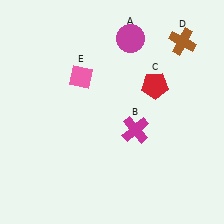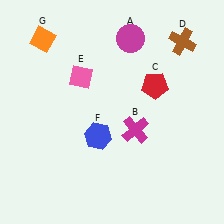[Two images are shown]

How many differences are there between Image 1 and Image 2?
There are 2 differences between the two images.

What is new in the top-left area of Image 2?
An orange diamond (G) was added in the top-left area of Image 2.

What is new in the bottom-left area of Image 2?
A blue hexagon (F) was added in the bottom-left area of Image 2.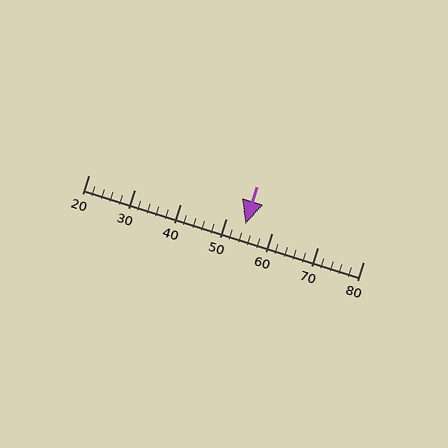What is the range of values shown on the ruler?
The ruler shows values from 20 to 80.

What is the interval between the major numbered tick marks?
The major tick marks are spaced 10 units apart.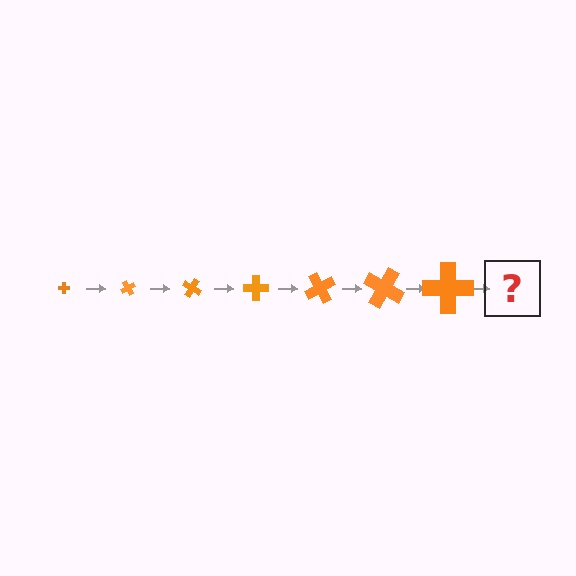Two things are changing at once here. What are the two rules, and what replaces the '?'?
The two rules are that the cross grows larger each step and it rotates 60 degrees each step. The '?' should be a cross, larger than the previous one and rotated 420 degrees from the start.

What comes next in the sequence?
The next element should be a cross, larger than the previous one and rotated 420 degrees from the start.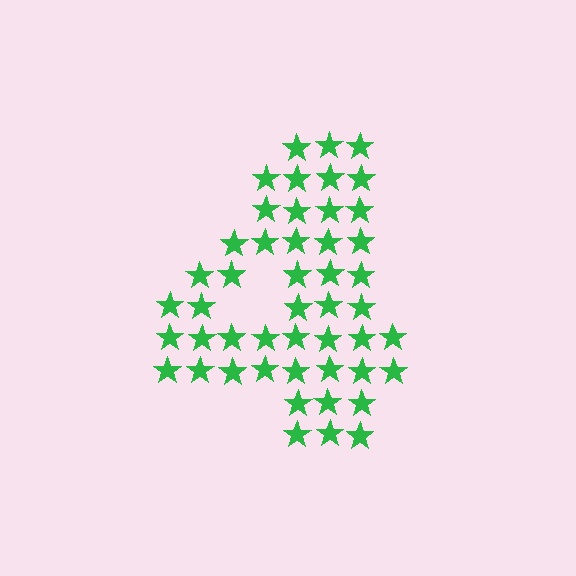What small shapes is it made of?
It is made of small stars.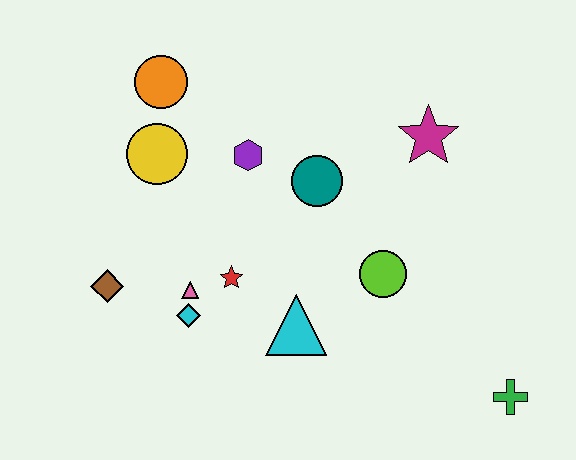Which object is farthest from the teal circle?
The green cross is farthest from the teal circle.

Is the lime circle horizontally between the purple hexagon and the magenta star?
Yes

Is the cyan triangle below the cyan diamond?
Yes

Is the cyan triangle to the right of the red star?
Yes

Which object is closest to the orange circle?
The yellow circle is closest to the orange circle.